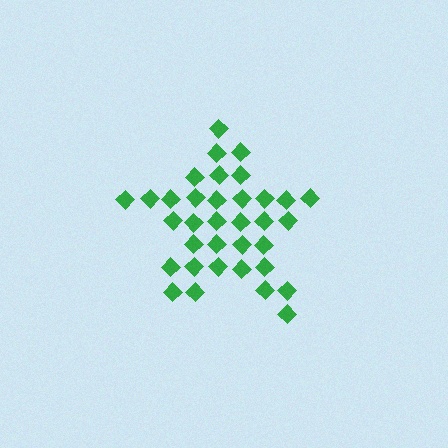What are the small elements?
The small elements are diamonds.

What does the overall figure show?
The overall figure shows a star.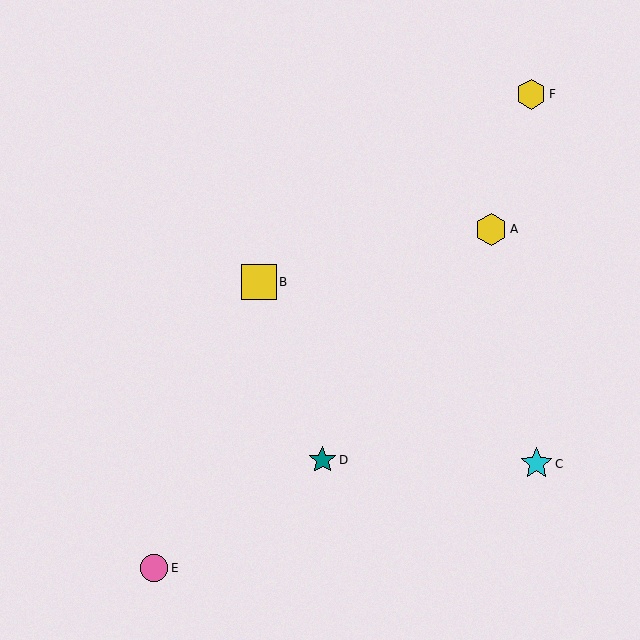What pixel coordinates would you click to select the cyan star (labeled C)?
Click at (537, 464) to select the cyan star C.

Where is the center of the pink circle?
The center of the pink circle is at (154, 568).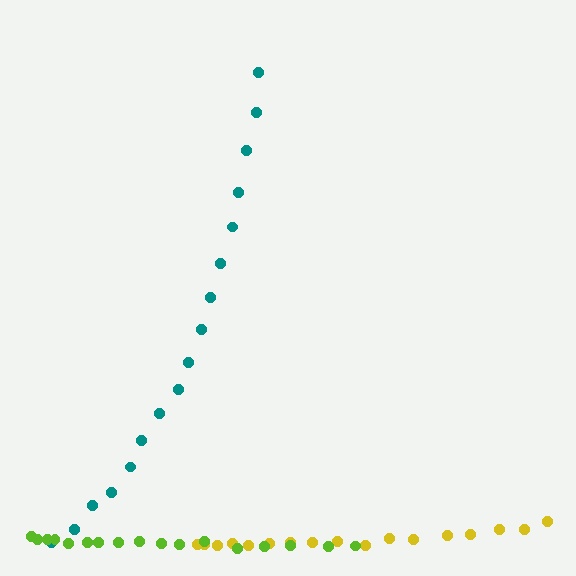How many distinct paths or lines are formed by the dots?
There are 3 distinct paths.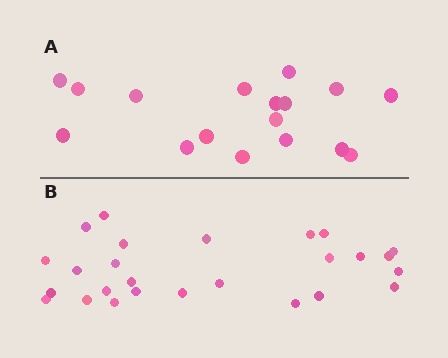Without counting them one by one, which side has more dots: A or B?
Region B (the bottom region) has more dots.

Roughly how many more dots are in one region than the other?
Region B has roughly 8 or so more dots than region A.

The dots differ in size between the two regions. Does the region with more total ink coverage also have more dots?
No. Region A has more total ink coverage because its dots are larger, but region B actually contains more individual dots. Total area can be misleading — the number of items is what matters here.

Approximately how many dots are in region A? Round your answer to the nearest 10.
About 20 dots. (The exact count is 17, which rounds to 20.)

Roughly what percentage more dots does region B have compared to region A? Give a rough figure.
About 55% more.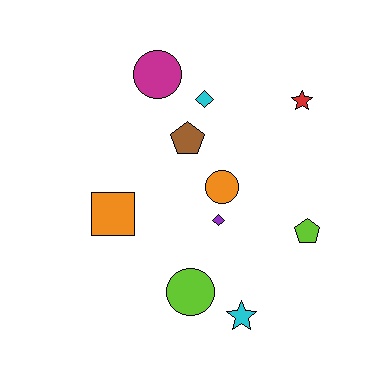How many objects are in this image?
There are 10 objects.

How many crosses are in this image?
There are no crosses.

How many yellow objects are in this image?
There are no yellow objects.